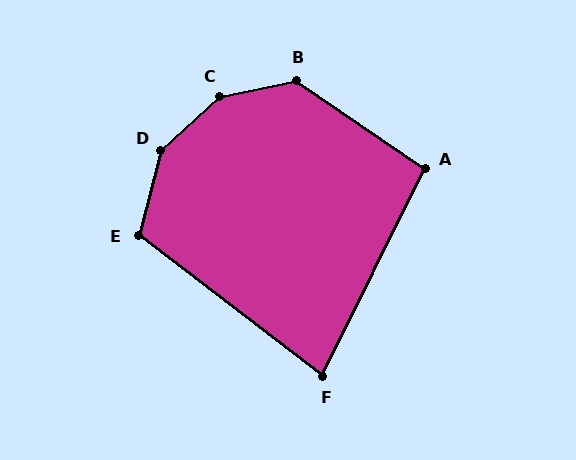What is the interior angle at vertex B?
Approximately 134 degrees (obtuse).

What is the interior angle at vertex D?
Approximately 147 degrees (obtuse).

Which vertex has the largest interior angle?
C, at approximately 149 degrees.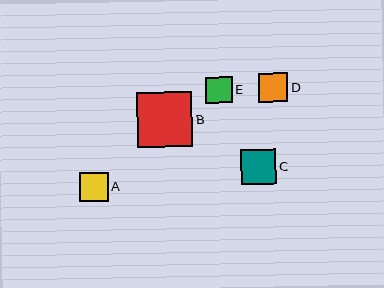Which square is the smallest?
Square E is the smallest with a size of approximately 26 pixels.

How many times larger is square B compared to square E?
Square B is approximately 2.1 times the size of square E.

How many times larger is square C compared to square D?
Square C is approximately 1.2 times the size of square D.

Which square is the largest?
Square B is the largest with a size of approximately 55 pixels.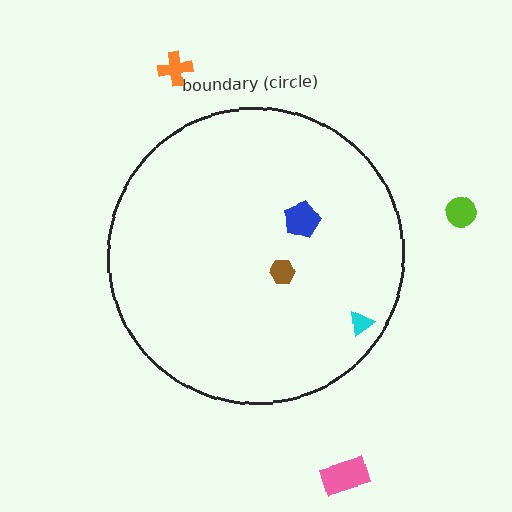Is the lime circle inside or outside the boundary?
Outside.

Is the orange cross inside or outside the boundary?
Outside.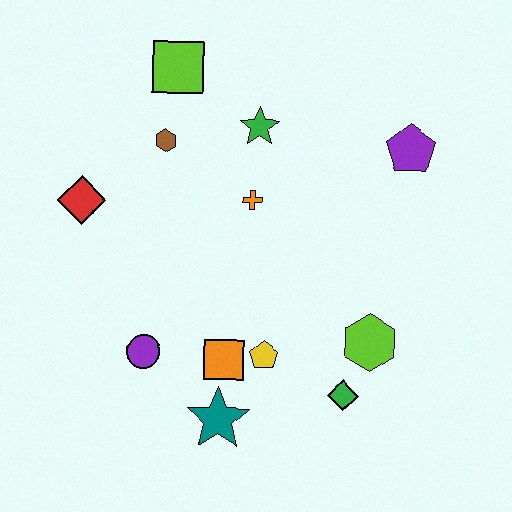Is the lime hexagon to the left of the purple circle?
No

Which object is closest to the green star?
The orange cross is closest to the green star.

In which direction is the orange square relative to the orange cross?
The orange square is below the orange cross.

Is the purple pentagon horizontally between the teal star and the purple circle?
No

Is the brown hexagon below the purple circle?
No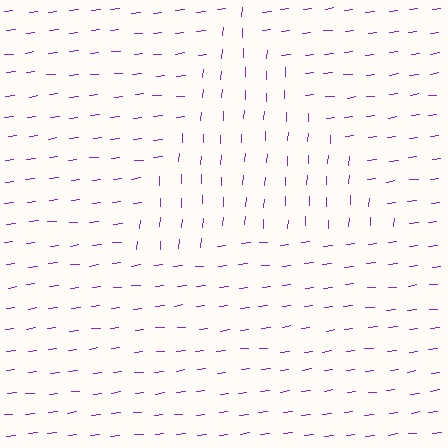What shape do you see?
I see a triangle.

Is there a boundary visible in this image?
Yes, there is a texture boundary formed by a change in line orientation.